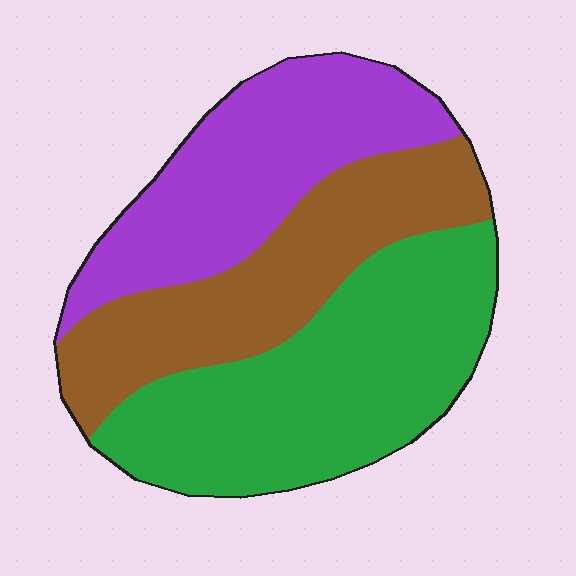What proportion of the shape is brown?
Brown takes up about one third (1/3) of the shape.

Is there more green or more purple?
Green.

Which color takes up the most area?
Green, at roughly 40%.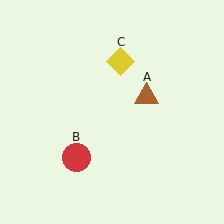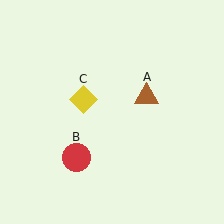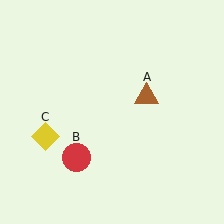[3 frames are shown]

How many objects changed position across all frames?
1 object changed position: yellow diamond (object C).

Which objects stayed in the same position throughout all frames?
Brown triangle (object A) and red circle (object B) remained stationary.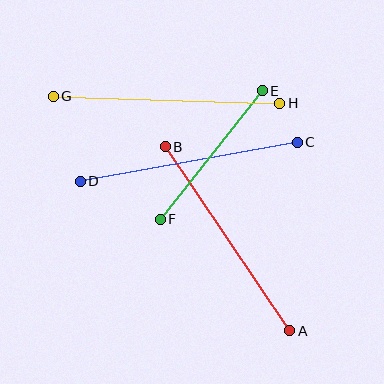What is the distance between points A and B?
The distance is approximately 222 pixels.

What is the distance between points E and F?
The distance is approximately 164 pixels.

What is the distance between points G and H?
The distance is approximately 227 pixels.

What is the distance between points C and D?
The distance is approximately 221 pixels.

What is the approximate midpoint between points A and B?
The midpoint is at approximately (228, 239) pixels.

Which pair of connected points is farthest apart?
Points G and H are farthest apart.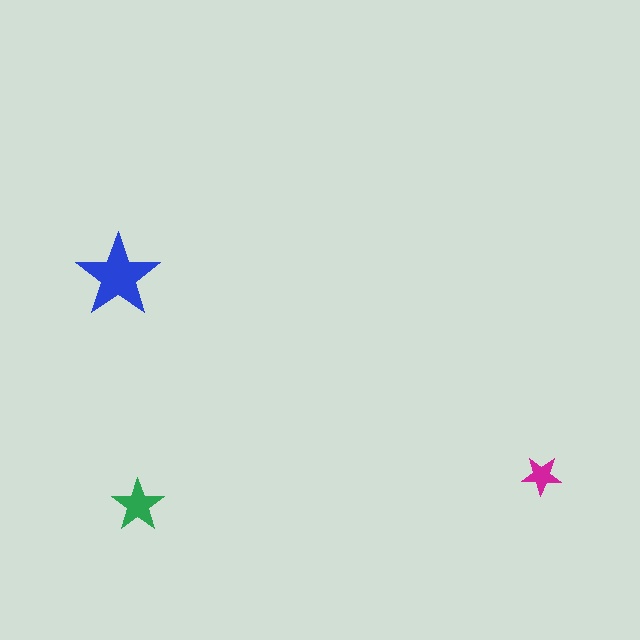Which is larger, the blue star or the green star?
The blue one.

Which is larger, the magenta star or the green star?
The green one.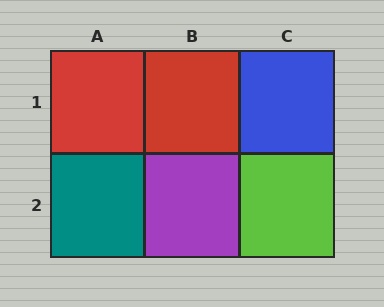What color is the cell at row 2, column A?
Teal.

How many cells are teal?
1 cell is teal.